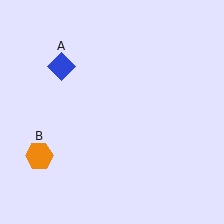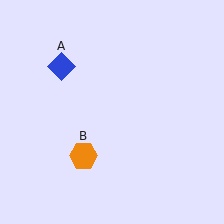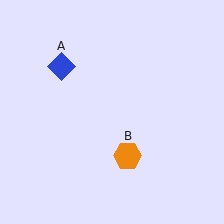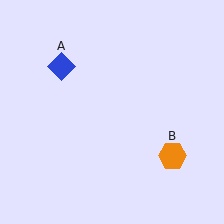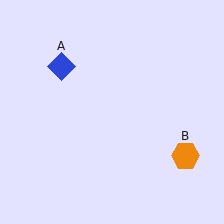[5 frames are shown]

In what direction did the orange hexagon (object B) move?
The orange hexagon (object B) moved right.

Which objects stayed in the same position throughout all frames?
Blue diamond (object A) remained stationary.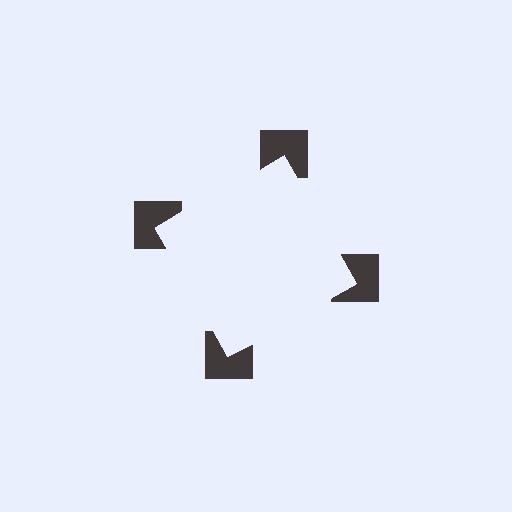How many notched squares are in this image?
There are 4 — one at each vertex of the illusory square.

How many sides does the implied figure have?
4 sides.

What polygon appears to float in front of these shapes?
An illusory square — its edges are inferred from the aligned wedge cuts in the notched squares, not physically drawn.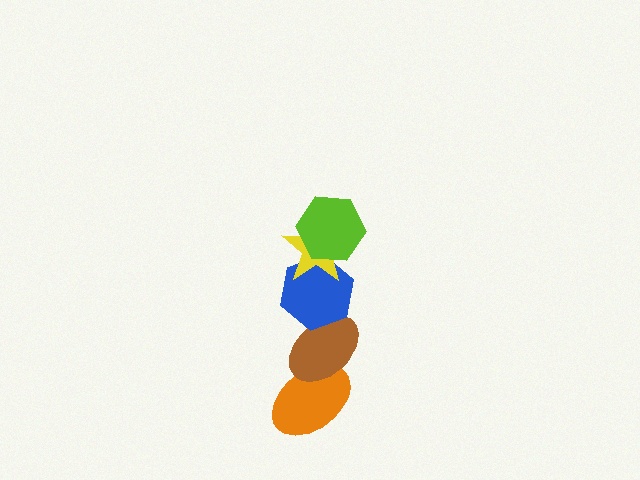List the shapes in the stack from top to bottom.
From top to bottom: the lime hexagon, the yellow star, the blue hexagon, the brown ellipse, the orange ellipse.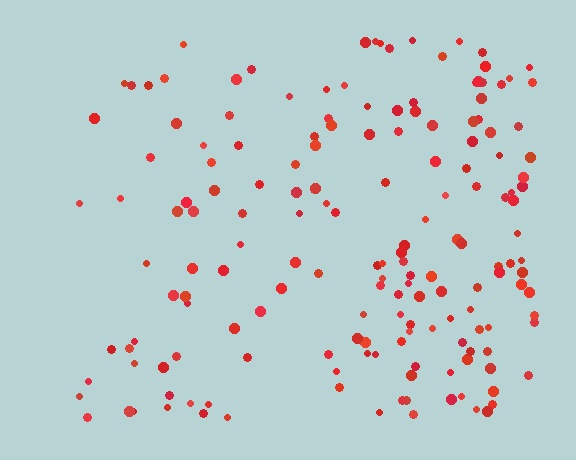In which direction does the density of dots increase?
From left to right, with the right side densest.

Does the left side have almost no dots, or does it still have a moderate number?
Still a moderate number, just noticeably fewer than the right.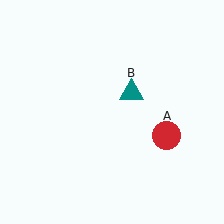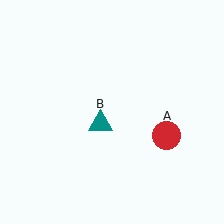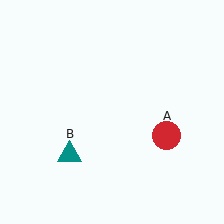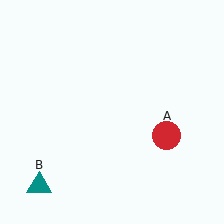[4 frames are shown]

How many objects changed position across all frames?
1 object changed position: teal triangle (object B).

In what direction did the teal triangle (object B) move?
The teal triangle (object B) moved down and to the left.